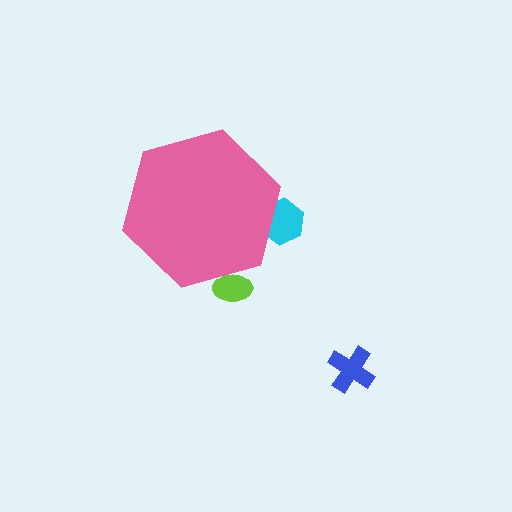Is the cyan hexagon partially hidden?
Yes, the cyan hexagon is partially hidden behind the pink hexagon.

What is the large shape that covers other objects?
A pink hexagon.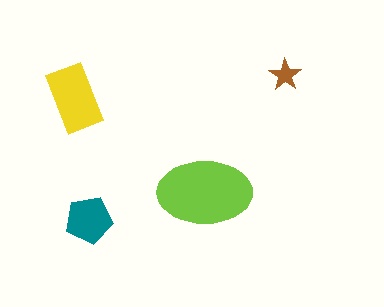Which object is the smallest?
The brown star.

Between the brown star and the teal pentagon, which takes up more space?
The teal pentagon.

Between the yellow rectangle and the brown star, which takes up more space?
The yellow rectangle.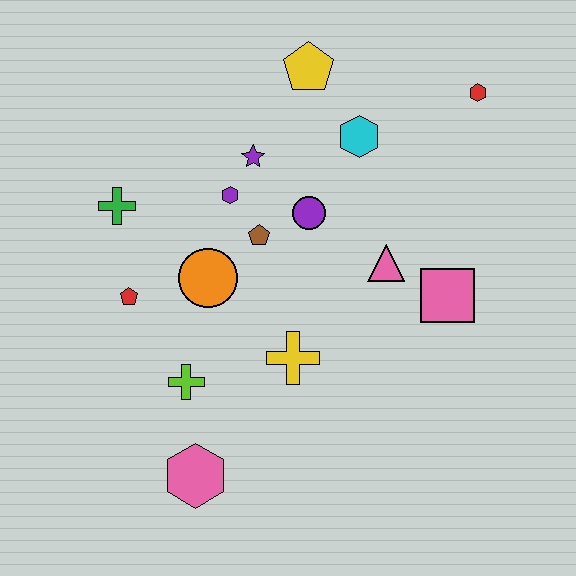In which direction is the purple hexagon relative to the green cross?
The purple hexagon is to the right of the green cross.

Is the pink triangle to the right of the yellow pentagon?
Yes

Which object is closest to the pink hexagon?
The lime cross is closest to the pink hexagon.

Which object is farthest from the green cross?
The red hexagon is farthest from the green cross.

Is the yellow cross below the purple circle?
Yes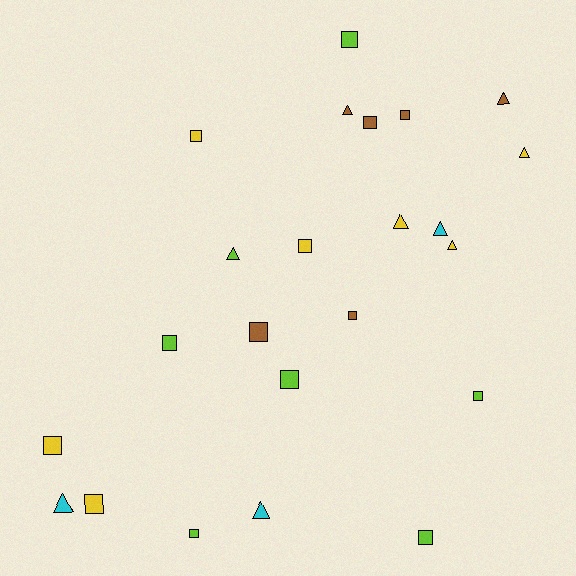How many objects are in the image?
There are 23 objects.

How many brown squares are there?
There are 4 brown squares.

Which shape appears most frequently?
Square, with 14 objects.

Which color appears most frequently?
Lime, with 7 objects.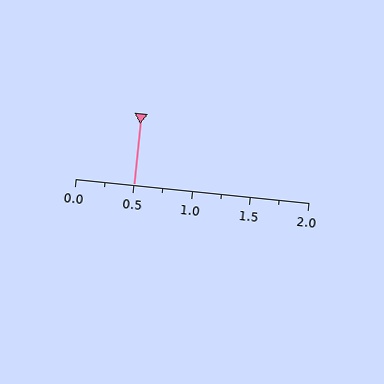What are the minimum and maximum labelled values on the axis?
The axis runs from 0.0 to 2.0.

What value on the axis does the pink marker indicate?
The marker indicates approximately 0.5.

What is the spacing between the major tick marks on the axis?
The major ticks are spaced 0.5 apart.